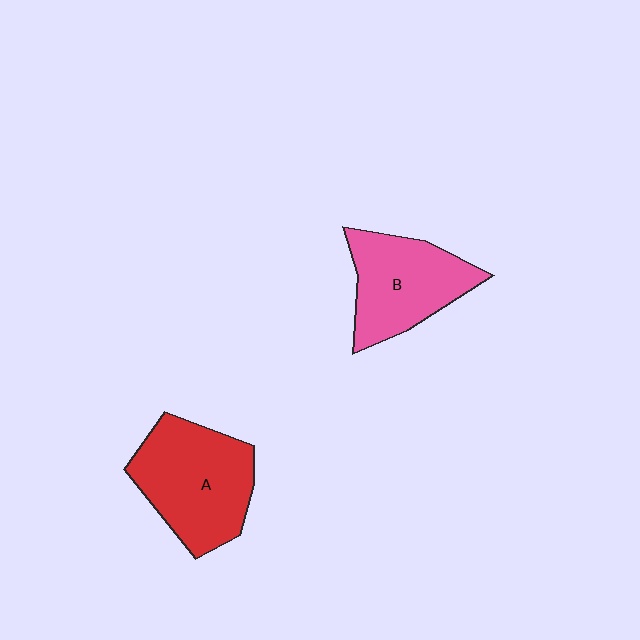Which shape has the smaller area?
Shape B (pink).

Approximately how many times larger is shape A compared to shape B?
Approximately 1.2 times.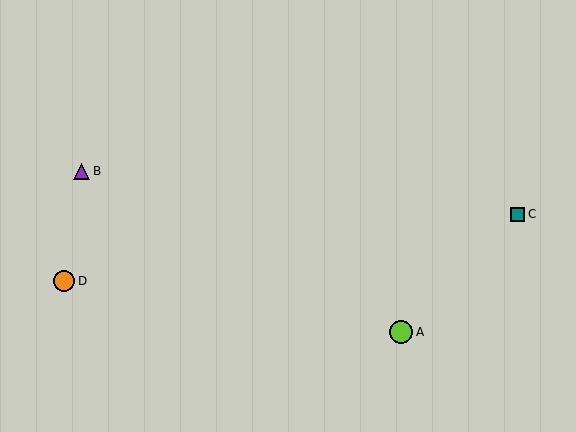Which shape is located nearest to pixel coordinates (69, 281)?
The orange circle (labeled D) at (64, 281) is nearest to that location.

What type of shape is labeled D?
Shape D is an orange circle.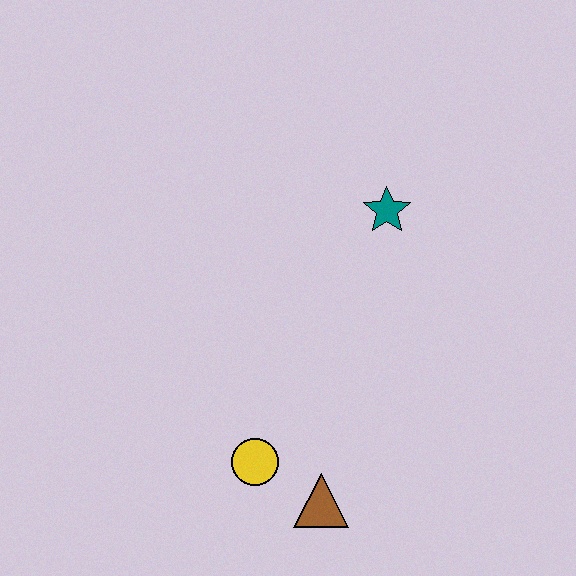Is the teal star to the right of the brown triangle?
Yes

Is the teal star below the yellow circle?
No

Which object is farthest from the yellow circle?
The teal star is farthest from the yellow circle.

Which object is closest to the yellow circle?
The brown triangle is closest to the yellow circle.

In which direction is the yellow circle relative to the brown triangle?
The yellow circle is to the left of the brown triangle.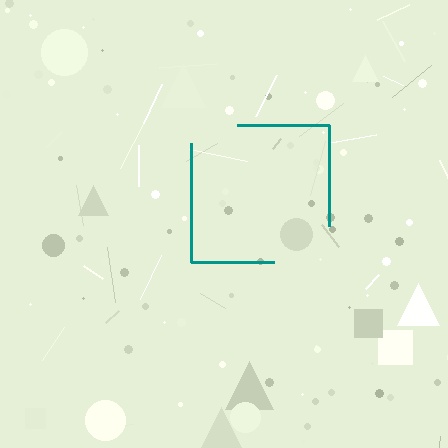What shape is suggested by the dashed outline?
The dashed outline suggests a square.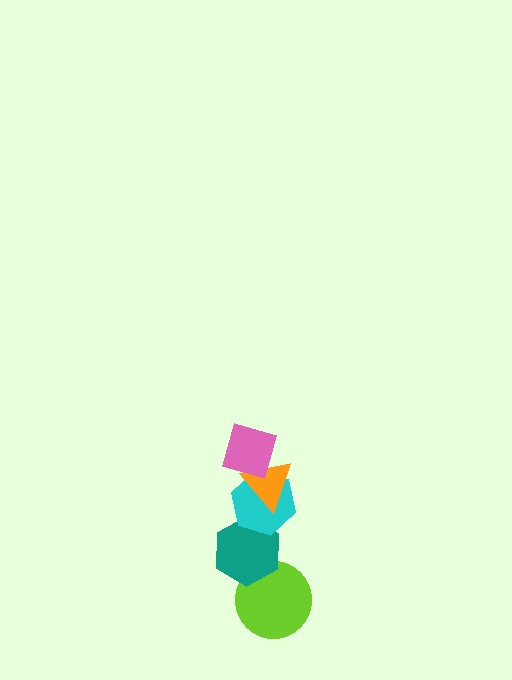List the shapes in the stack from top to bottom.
From top to bottom: the pink diamond, the orange triangle, the cyan hexagon, the teal hexagon, the lime circle.